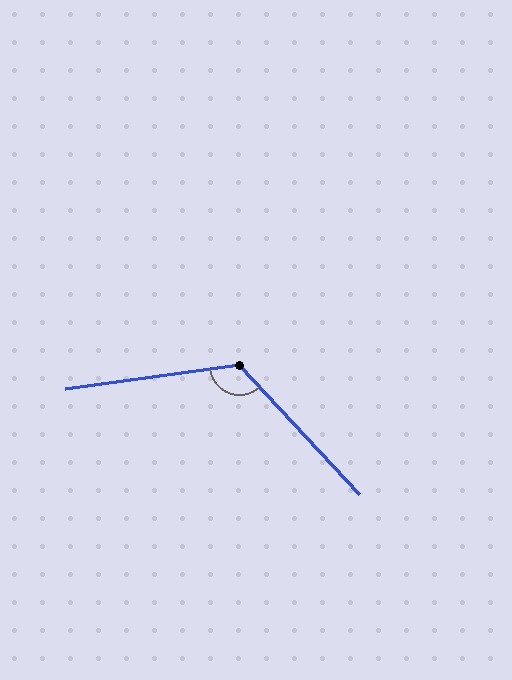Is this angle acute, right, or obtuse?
It is obtuse.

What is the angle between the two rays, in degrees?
Approximately 125 degrees.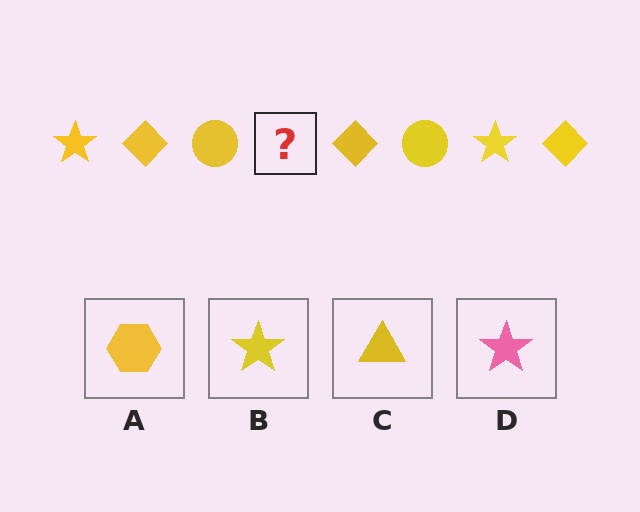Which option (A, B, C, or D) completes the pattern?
B.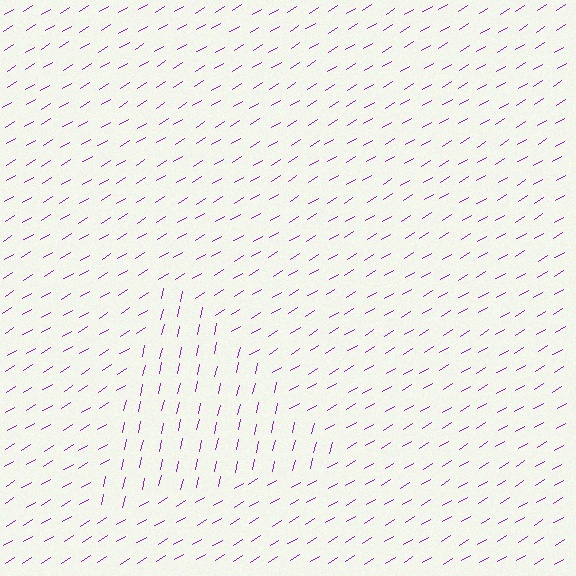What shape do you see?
I see a triangle.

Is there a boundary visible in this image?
Yes, there is a texture boundary formed by a change in line orientation.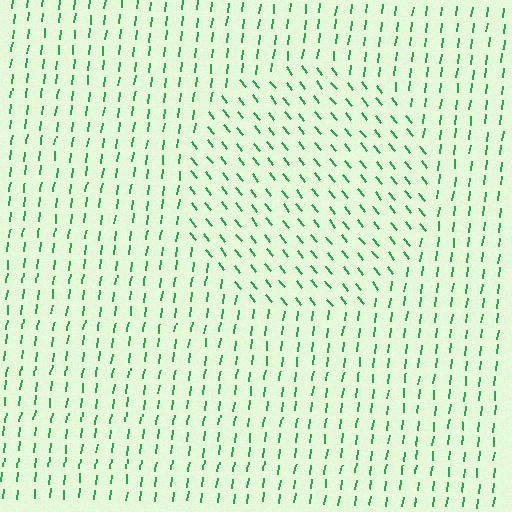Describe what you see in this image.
The image is filled with small green line segments. A circle region in the image has lines oriented differently from the surrounding lines, creating a visible texture boundary.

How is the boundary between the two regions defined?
The boundary is defined purely by a change in line orientation (approximately 45 degrees difference). All lines are the same color and thickness.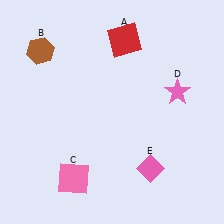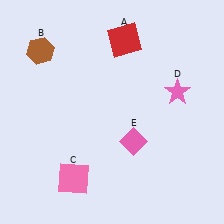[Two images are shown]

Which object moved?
The pink diamond (E) moved up.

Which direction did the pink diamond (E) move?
The pink diamond (E) moved up.